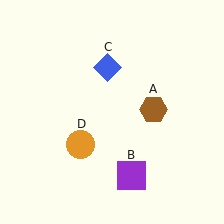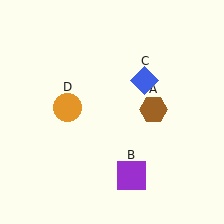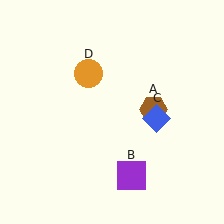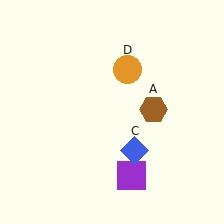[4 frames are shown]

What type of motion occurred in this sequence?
The blue diamond (object C), orange circle (object D) rotated clockwise around the center of the scene.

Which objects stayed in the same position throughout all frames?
Brown hexagon (object A) and purple square (object B) remained stationary.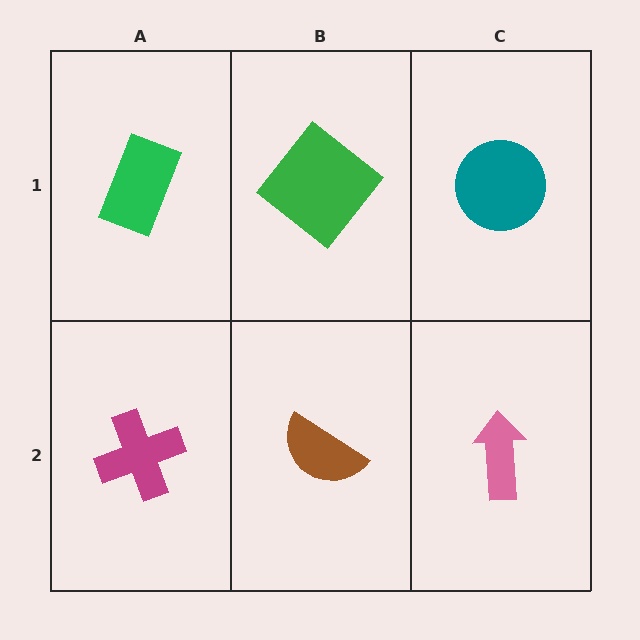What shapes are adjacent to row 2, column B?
A green diamond (row 1, column B), a magenta cross (row 2, column A), a pink arrow (row 2, column C).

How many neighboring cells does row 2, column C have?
2.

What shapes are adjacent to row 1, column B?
A brown semicircle (row 2, column B), a green rectangle (row 1, column A), a teal circle (row 1, column C).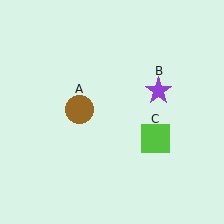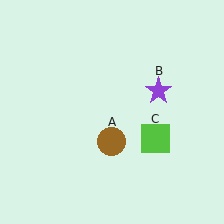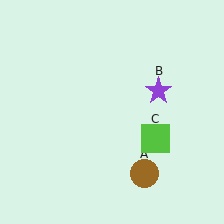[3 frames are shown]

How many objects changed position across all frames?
1 object changed position: brown circle (object A).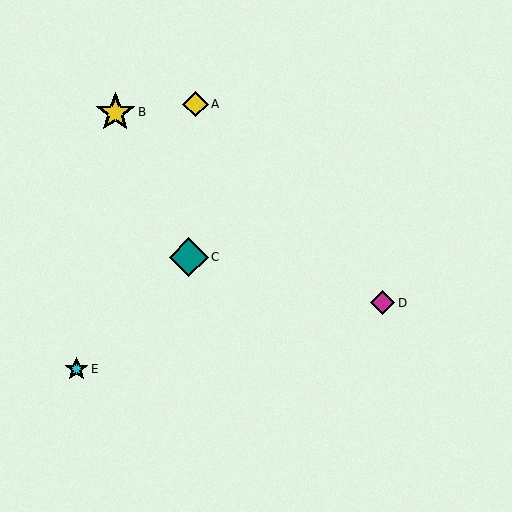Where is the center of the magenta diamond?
The center of the magenta diamond is at (383, 303).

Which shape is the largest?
The teal diamond (labeled C) is the largest.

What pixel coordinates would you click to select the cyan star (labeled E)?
Click at (76, 369) to select the cyan star E.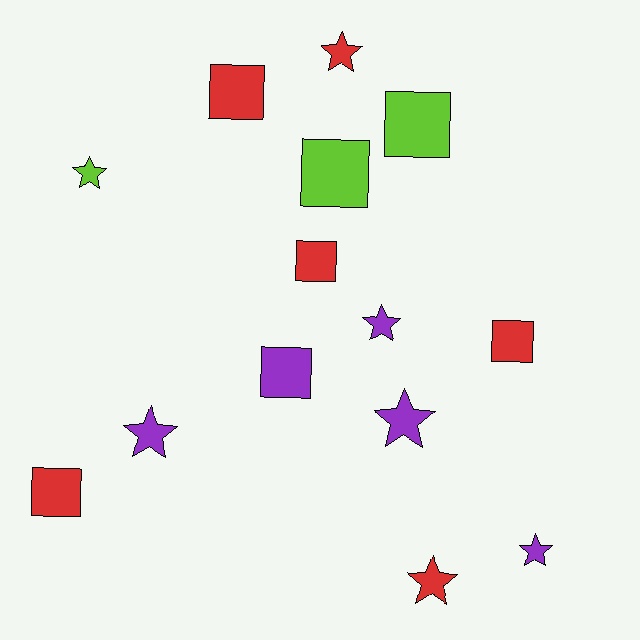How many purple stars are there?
There are 4 purple stars.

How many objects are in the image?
There are 14 objects.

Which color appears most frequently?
Red, with 6 objects.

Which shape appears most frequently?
Square, with 7 objects.